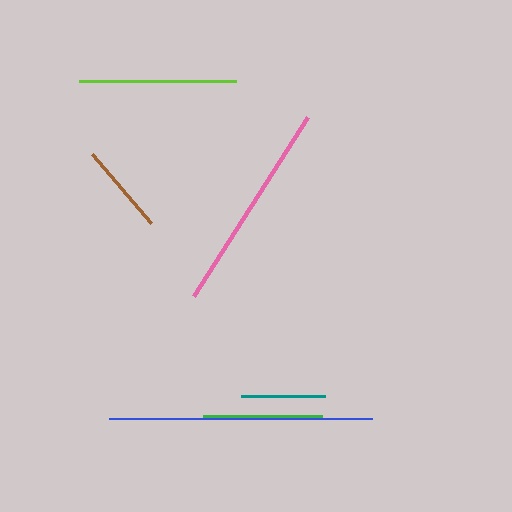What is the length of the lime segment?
The lime segment is approximately 156 pixels long.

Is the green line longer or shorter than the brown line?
The green line is longer than the brown line.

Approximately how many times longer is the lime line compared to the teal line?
The lime line is approximately 1.9 times the length of the teal line.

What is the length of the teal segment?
The teal segment is approximately 84 pixels long.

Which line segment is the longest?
The blue line is the longest at approximately 263 pixels.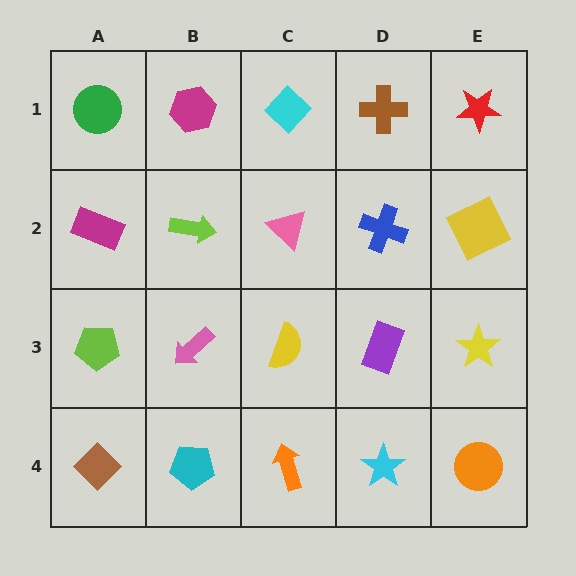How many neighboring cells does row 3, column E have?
3.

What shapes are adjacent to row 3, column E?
A yellow square (row 2, column E), an orange circle (row 4, column E), a purple rectangle (row 3, column D).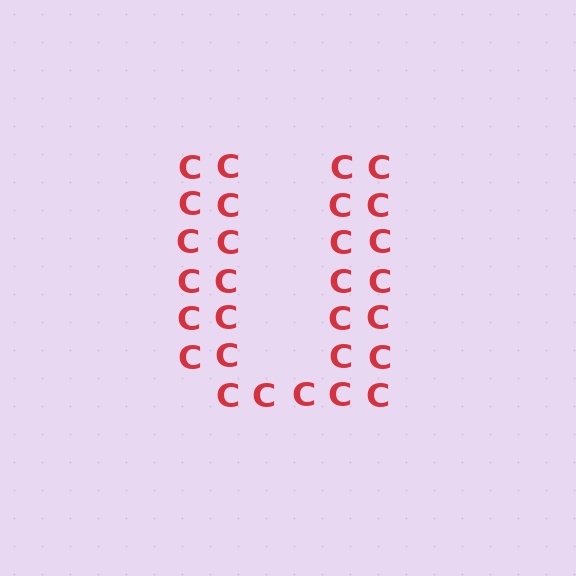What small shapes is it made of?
It is made of small letter C's.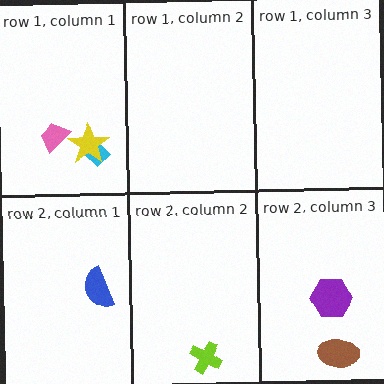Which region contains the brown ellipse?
The row 2, column 3 region.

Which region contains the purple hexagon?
The row 2, column 3 region.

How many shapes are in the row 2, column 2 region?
1.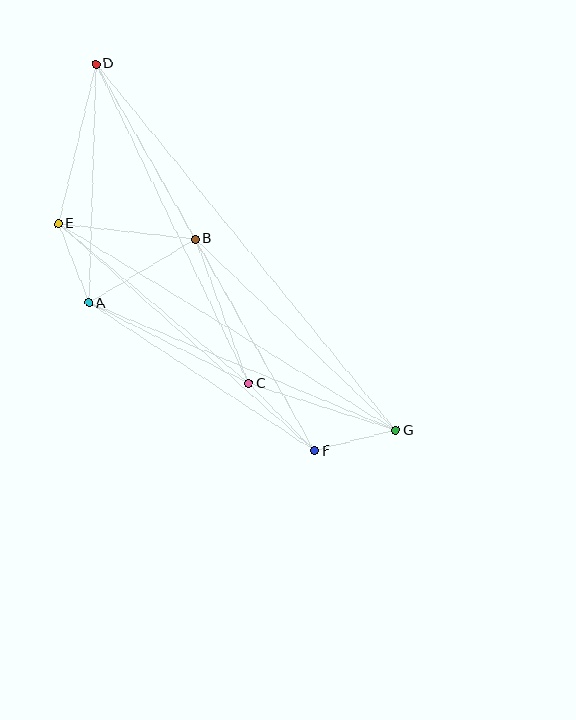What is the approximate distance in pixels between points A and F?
The distance between A and F is approximately 270 pixels.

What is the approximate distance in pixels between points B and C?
The distance between B and C is approximately 154 pixels.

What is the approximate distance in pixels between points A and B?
The distance between A and B is approximately 124 pixels.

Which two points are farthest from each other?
Points D and G are farthest from each other.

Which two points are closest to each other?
Points F and G are closest to each other.